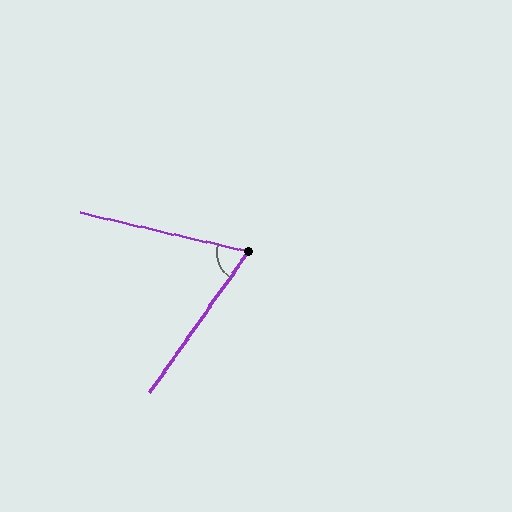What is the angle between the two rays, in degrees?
Approximately 68 degrees.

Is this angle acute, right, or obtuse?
It is acute.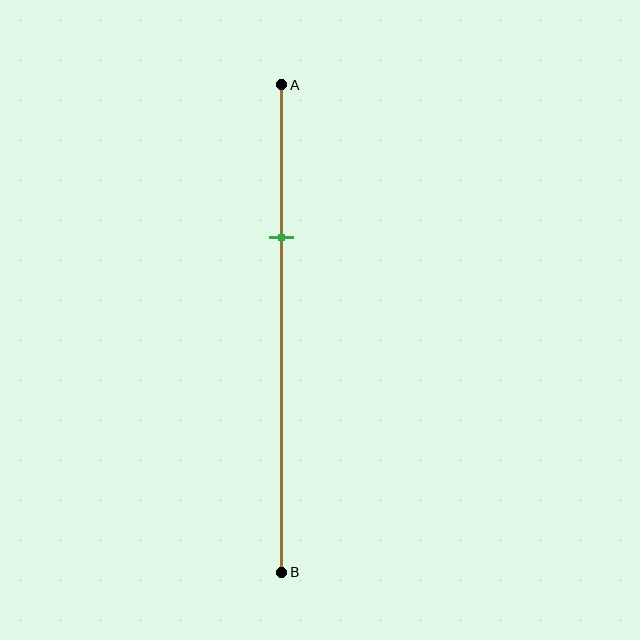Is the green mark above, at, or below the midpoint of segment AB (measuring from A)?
The green mark is above the midpoint of segment AB.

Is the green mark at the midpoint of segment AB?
No, the mark is at about 30% from A, not at the 50% midpoint.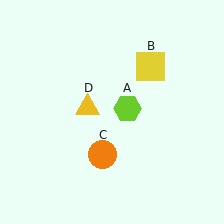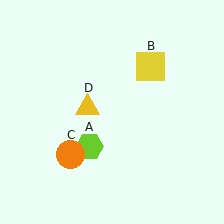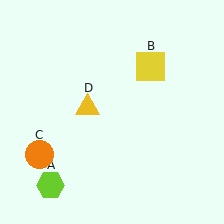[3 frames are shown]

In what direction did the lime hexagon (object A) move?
The lime hexagon (object A) moved down and to the left.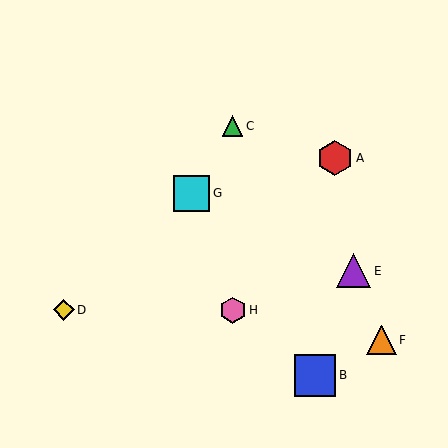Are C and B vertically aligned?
No, C is at x≈233 and B is at x≈315.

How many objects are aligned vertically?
2 objects (C, H) are aligned vertically.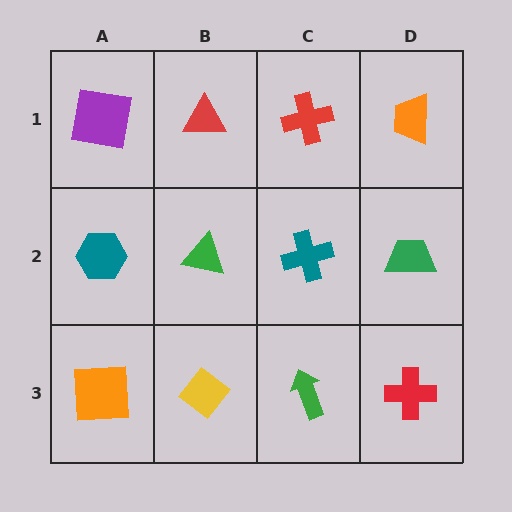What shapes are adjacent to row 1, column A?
A teal hexagon (row 2, column A), a red triangle (row 1, column B).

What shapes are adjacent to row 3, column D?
A green trapezoid (row 2, column D), a green arrow (row 3, column C).